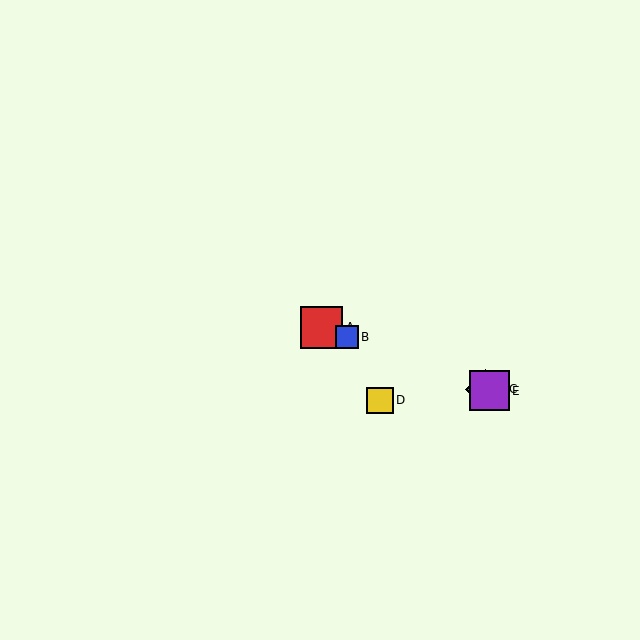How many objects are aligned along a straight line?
4 objects (A, B, C, E) are aligned along a straight line.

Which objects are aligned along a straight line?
Objects A, B, C, E are aligned along a straight line.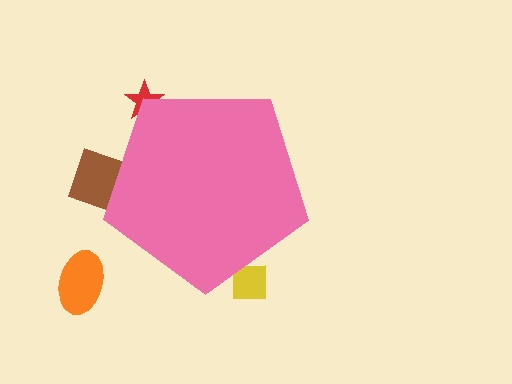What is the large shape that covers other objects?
A pink pentagon.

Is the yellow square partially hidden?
Yes, the yellow square is partially hidden behind the pink pentagon.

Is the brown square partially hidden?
Yes, the brown square is partially hidden behind the pink pentagon.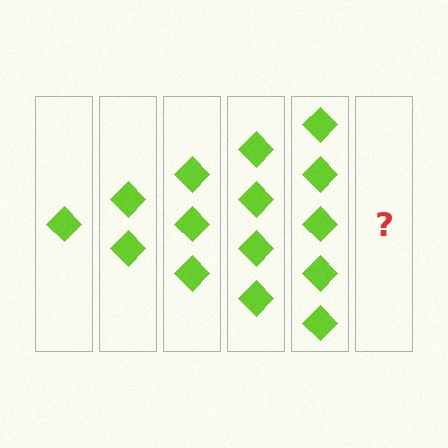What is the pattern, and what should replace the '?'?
The pattern is that each step adds one more diamond. The '?' should be 6 diamonds.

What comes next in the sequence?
The next element should be 6 diamonds.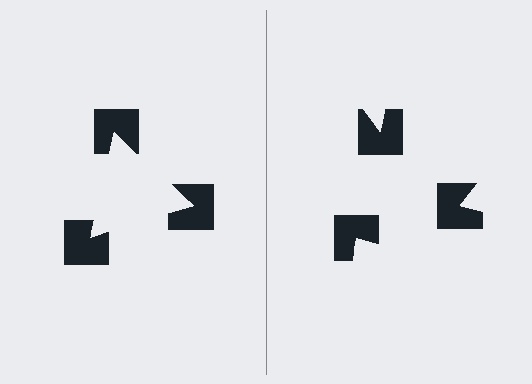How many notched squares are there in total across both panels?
6 — 3 on each side.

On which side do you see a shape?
An illusory triangle appears on the left side. On the right side the wedge cuts are rotated, so no coherent shape forms.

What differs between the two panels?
The notched squares are positioned identically on both sides; only the wedge orientations differ. On the left they align to a triangle; on the right they are misaligned.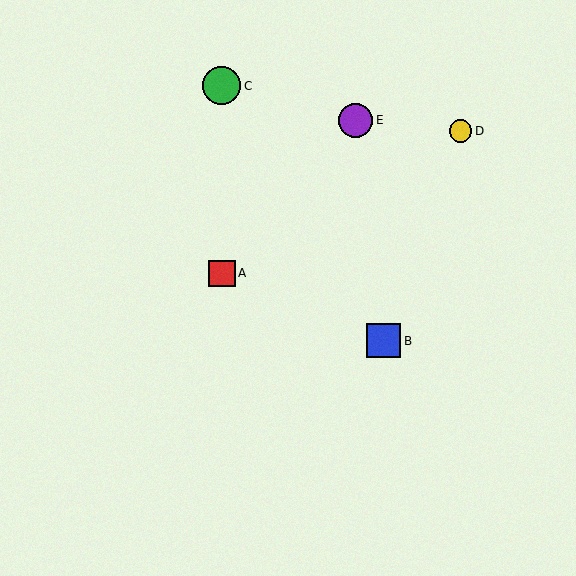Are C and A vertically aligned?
Yes, both are at x≈222.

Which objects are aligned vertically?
Objects A, C are aligned vertically.